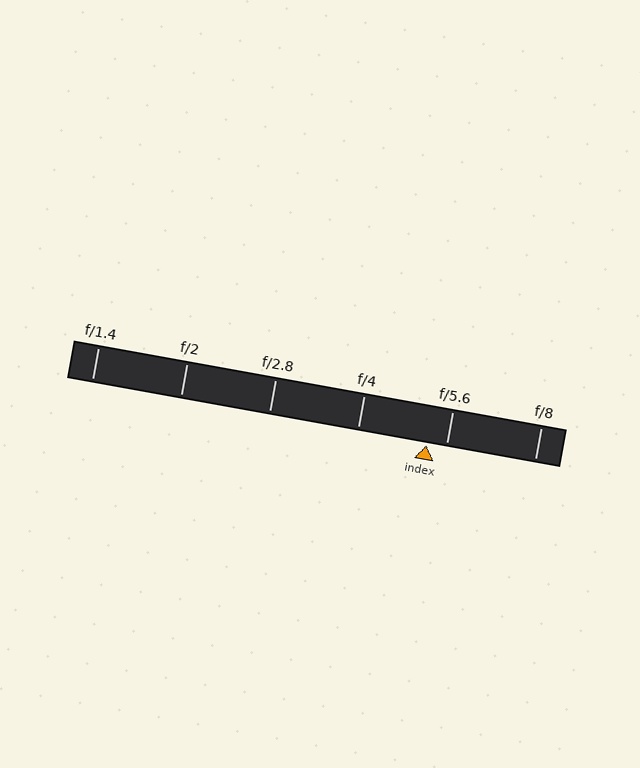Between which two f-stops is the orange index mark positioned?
The index mark is between f/4 and f/5.6.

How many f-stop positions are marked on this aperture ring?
There are 6 f-stop positions marked.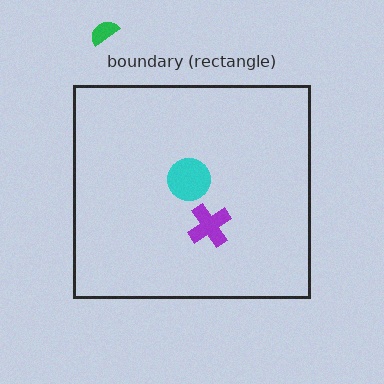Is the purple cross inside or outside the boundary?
Inside.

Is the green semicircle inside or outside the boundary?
Outside.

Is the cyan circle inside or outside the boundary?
Inside.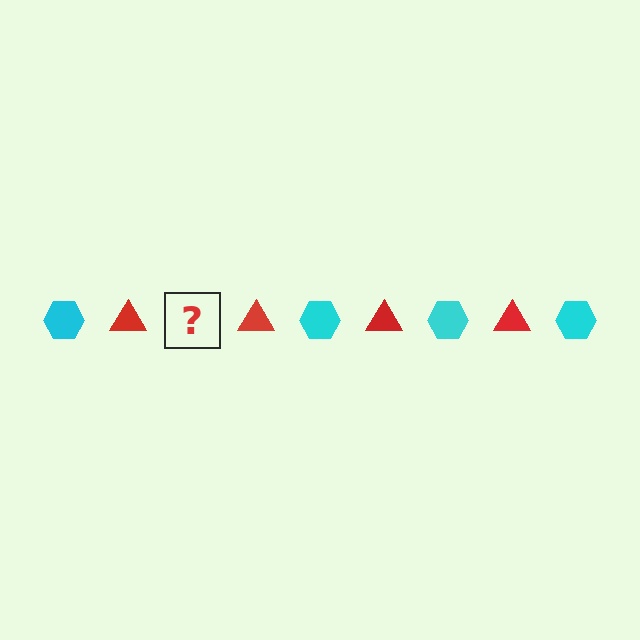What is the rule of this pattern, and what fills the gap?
The rule is that the pattern alternates between cyan hexagon and red triangle. The gap should be filled with a cyan hexagon.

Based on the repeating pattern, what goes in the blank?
The blank should be a cyan hexagon.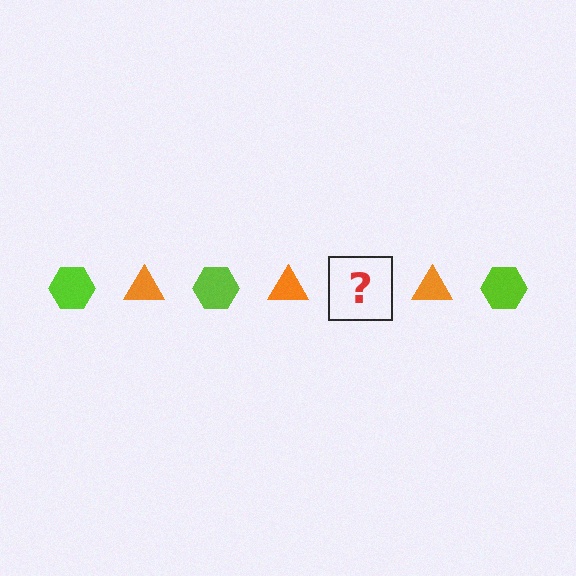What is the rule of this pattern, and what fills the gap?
The rule is that the pattern alternates between lime hexagon and orange triangle. The gap should be filled with a lime hexagon.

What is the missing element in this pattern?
The missing element is a lime hexagon.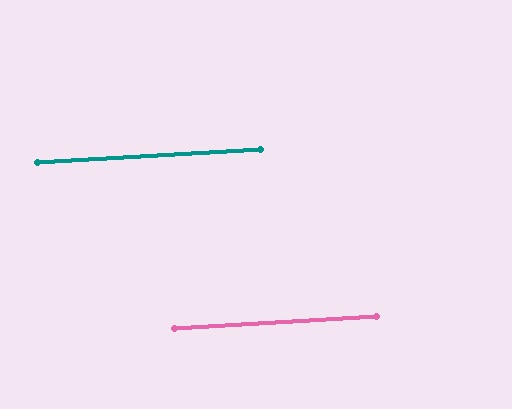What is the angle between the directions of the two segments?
Approximately 0 degrees.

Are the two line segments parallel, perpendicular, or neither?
Parallel — their directions differ by only 0.1°.